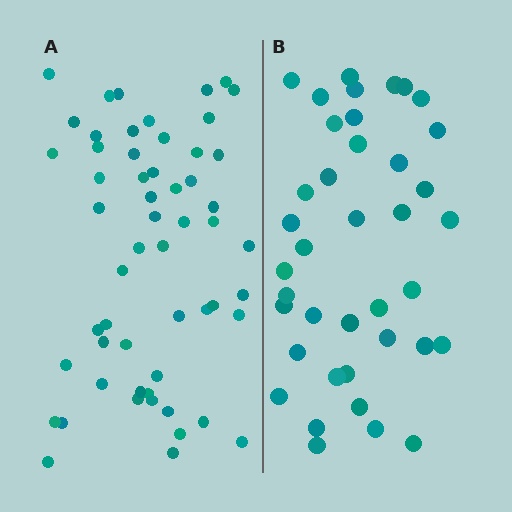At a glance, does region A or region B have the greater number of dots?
Region A (the left region) has more dots.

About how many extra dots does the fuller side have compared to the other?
Region A has approximately 15 more dots than region B.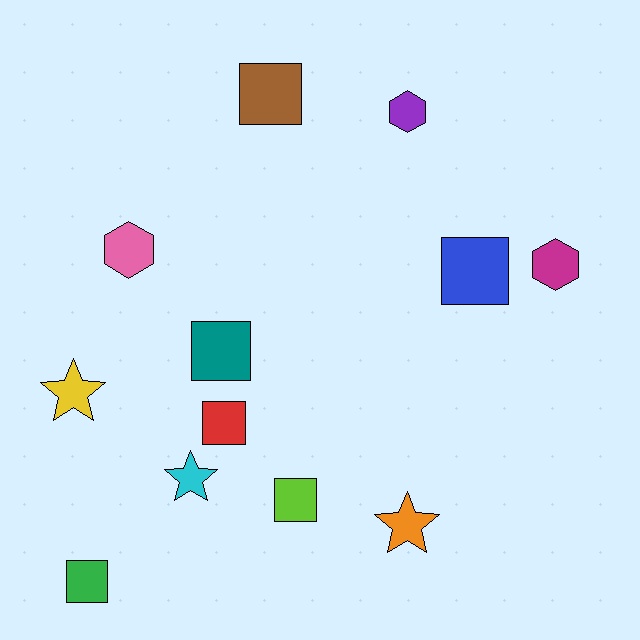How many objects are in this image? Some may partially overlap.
There are 12 objects.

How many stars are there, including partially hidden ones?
There are 3 stars.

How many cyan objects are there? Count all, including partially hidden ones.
There is 1 cyan object.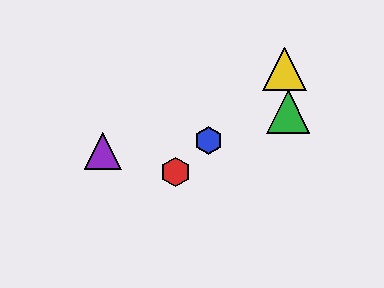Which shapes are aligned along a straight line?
The red hexagon, the blue hexagon, the yellow triangle are aligned along a straight line.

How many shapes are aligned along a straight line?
3 shapes (the red hexagon, the blue hexagon, the yellow triangle) are aligned along a straight line.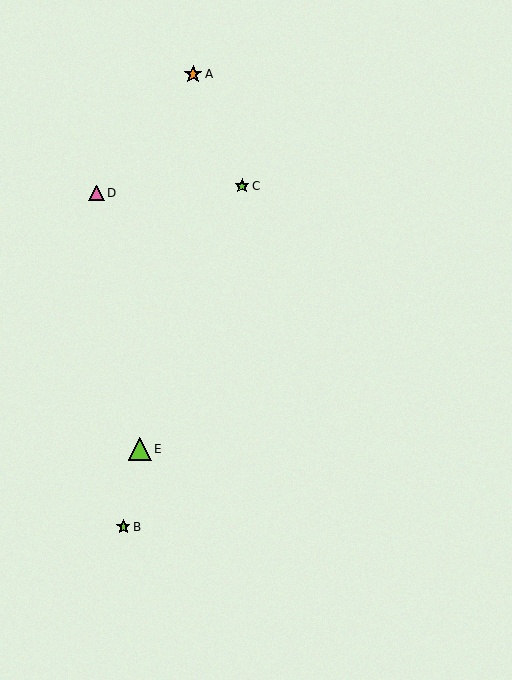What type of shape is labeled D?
Shape D is a pink triangle.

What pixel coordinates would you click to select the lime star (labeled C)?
Click at (242, 186) to select the lime star C.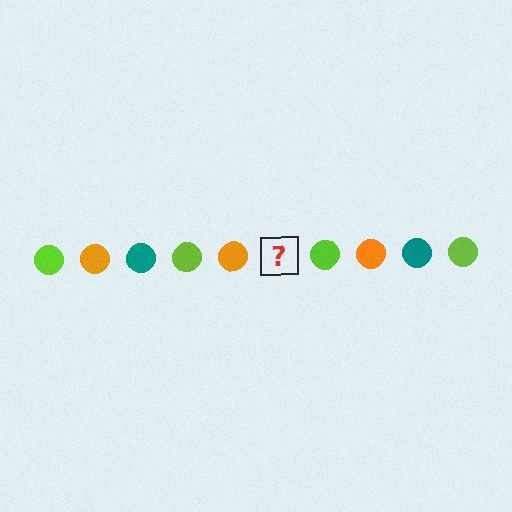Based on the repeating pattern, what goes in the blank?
The blank should be a teal circle.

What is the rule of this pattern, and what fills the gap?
The rule is that the pattern cycles through lime, orange, teal circles. The gap should be filled with a teal circle.